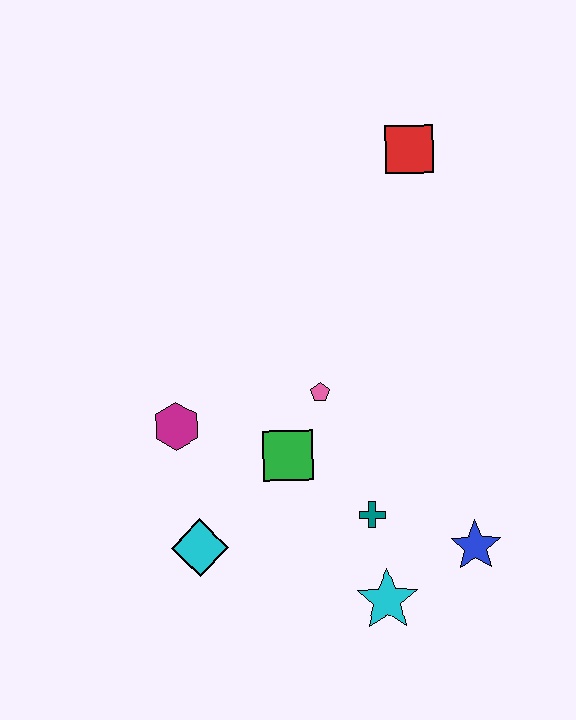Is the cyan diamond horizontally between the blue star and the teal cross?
No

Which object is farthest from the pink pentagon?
The red square is farthest from the pink pentagon.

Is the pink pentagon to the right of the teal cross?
No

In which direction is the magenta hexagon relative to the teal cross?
The magenta hexagon is to the left of the teal cross.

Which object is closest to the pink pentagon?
The green square is closest to the pink pentagon.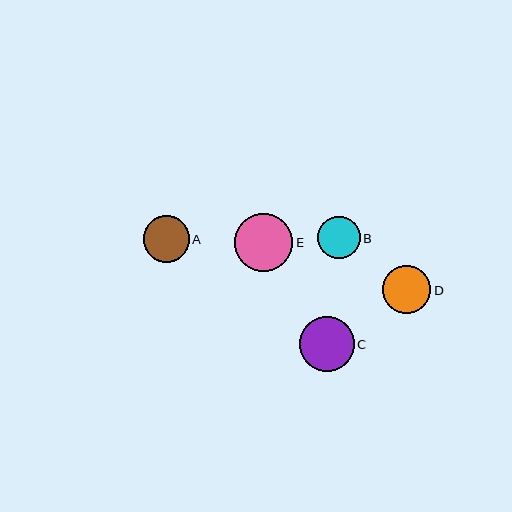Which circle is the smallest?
Circle B is the smallest with a size of approximately 42 pixels.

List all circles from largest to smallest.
From largest to smallest: E, C, D, A, B.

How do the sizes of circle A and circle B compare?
Circle A and circle B are approximately the same size.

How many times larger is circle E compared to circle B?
Circle E is approximately 1.4 times the size of circle B.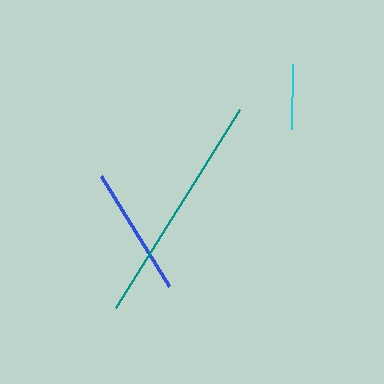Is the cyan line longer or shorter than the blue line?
The blue line is longer than the cyan line.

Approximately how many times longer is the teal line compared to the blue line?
The teal line is approximately 1.8 times the length of the blue line.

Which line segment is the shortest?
The cyan line is the shortest at approximately 65 pixels.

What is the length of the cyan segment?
The cyan segment is approximately 65 pixels long.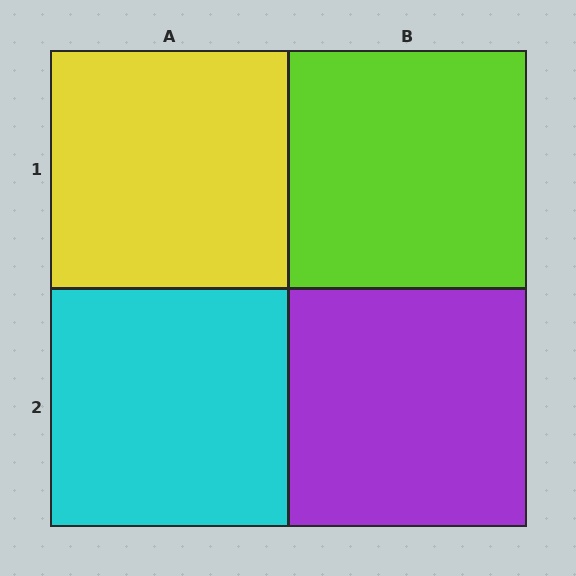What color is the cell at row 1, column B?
Lime.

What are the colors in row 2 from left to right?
Cyan, purple.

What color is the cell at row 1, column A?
Yellow.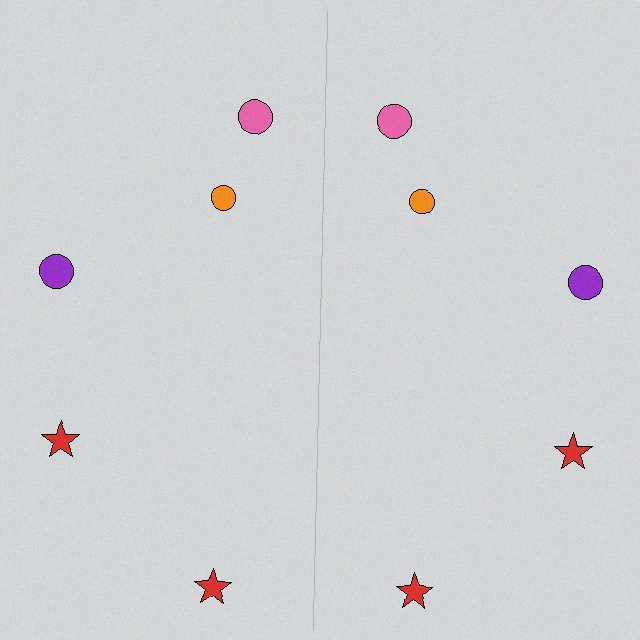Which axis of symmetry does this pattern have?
The pattern has a vertical axis of symmetry running through the center of the image.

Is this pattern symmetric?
Yes, this pattern has bilateral (reflection) symmetry.